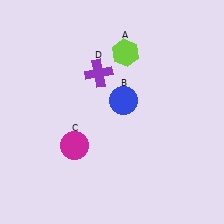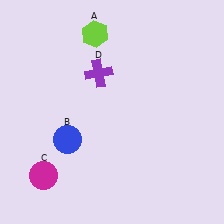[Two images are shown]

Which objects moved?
The objects that moved are: the lime hexagon (A), the blue circle (B), the magenta circle (C).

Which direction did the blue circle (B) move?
The blue circle (B) moved left.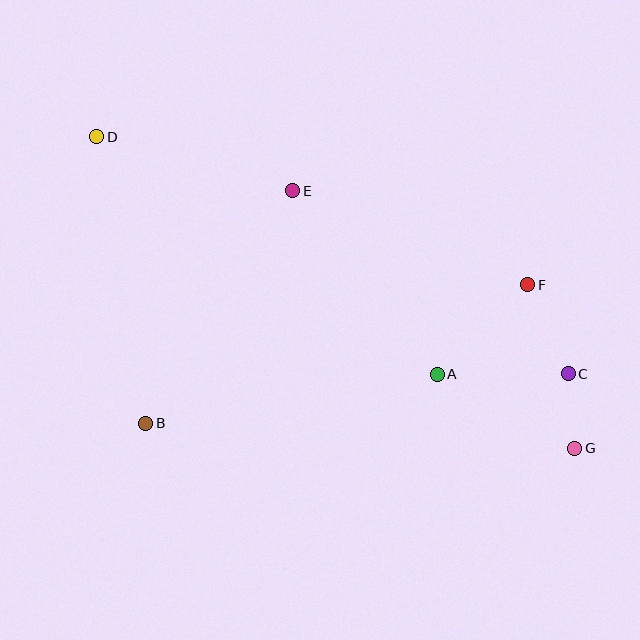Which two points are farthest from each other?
Points D and G are farthest from each other.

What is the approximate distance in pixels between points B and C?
The distance between B and C is approximately 425 pixels.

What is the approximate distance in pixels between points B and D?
The distance between B and D is approximately 291 pixels.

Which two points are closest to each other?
Points C and G are closest to each other.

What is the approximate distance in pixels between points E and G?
The distance between E and G is approximately 382 pixels.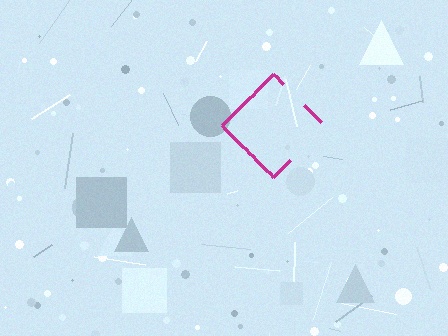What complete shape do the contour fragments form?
The contour fragments form a diamond.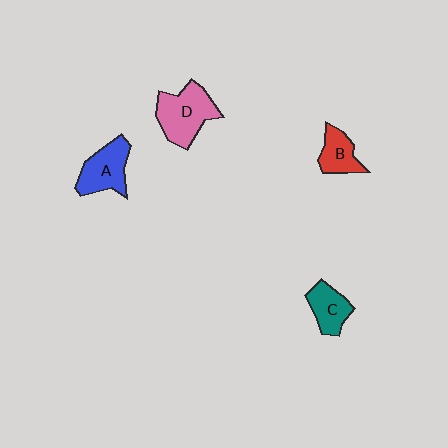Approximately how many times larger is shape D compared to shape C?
Approximately 1.7 times.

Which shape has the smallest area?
Shape B (red).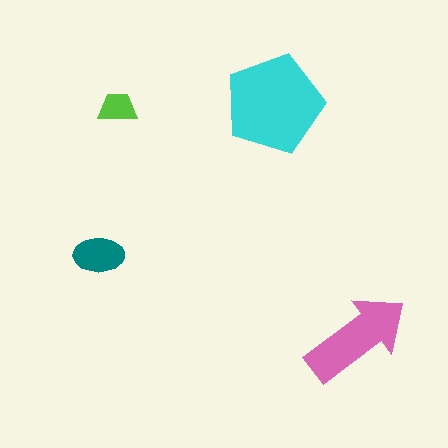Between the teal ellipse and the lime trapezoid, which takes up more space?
The teal ellipse.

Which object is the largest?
The cyan pentagon.